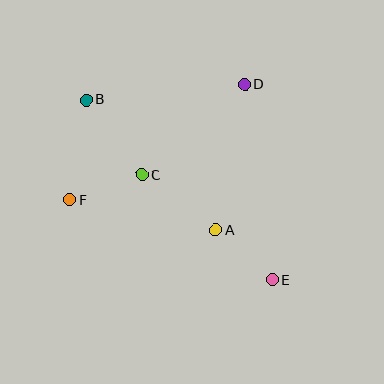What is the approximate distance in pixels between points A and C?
The distance between A and C is approximately 92 pixels.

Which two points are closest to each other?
Points A and E are closest to each other.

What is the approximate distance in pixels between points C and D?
The distance between C and D is approximately 137 pixels.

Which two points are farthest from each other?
Points B and E are farthest from each other.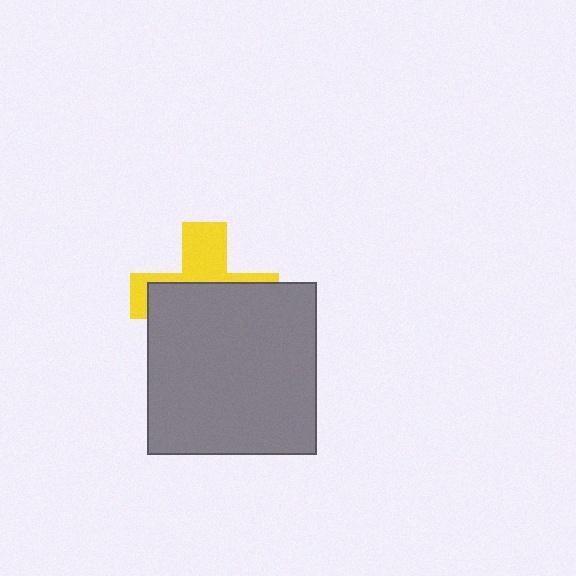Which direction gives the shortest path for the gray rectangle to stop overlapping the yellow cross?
Moving down gives the shortest separation.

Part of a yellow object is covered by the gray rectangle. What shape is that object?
It is a cross.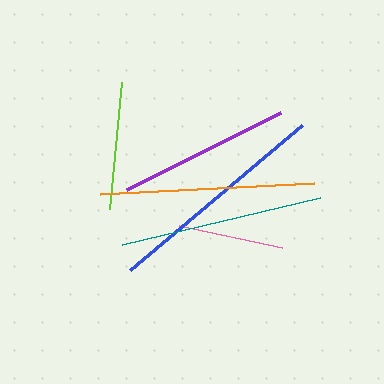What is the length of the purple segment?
The purple segment is approximately 172 pixels long.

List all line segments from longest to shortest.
From longest to shortest: blue, orange, teal, purple, lime, pink.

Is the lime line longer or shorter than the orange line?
The orange line is longer than the lime line.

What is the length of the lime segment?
The lime segment is approximately 128 pixels long.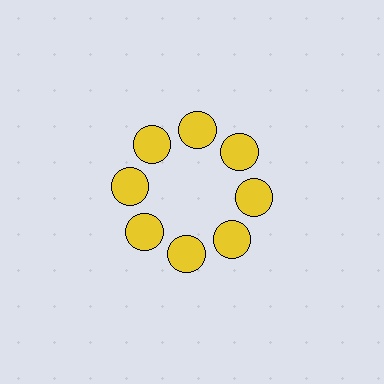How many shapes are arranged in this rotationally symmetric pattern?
There are 8 shapes, arranged in 8 groups of 1.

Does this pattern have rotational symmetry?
Yes, this pattern has 8-fold rotational symmetry. It looks the same after rotating 45 degrees around the center.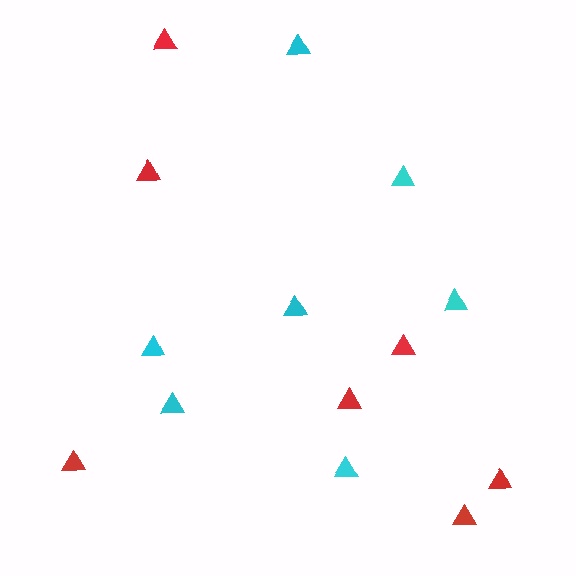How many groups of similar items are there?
There are 2 groups: one group of red triangles (7) and one group of cyan triangles (7).